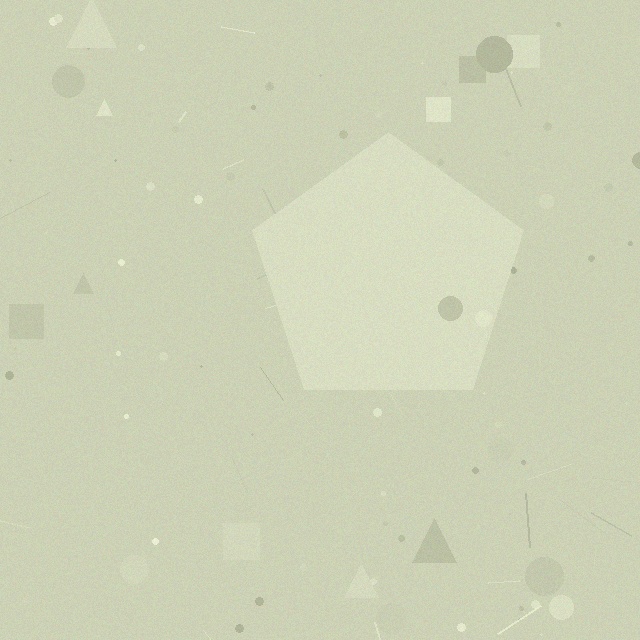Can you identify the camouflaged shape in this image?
The camouflaged shape is a pentagon.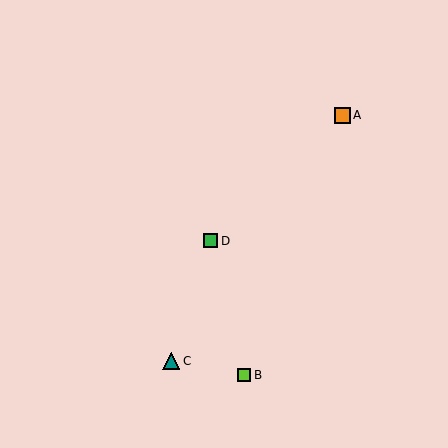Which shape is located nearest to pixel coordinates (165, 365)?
The teal triangle (labeled C) at (171, 361) is nearest to that location.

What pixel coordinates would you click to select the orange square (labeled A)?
Click at (342, 115) to select the orange square A.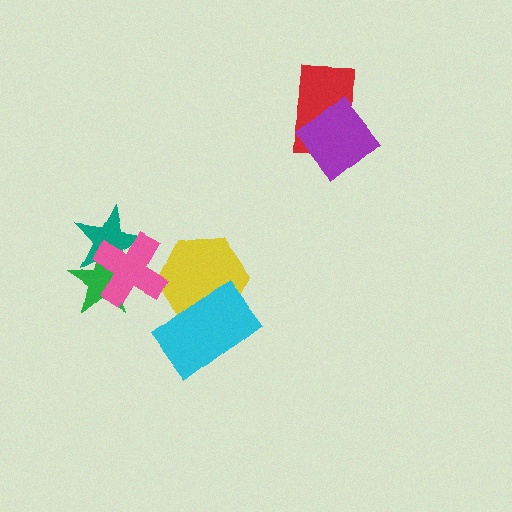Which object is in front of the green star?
The pink cross is in front of the green star.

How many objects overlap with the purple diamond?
1 object overlaps with the purple diamond.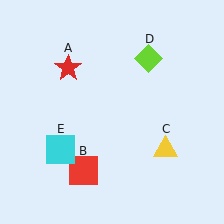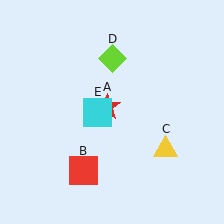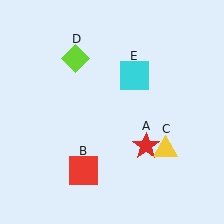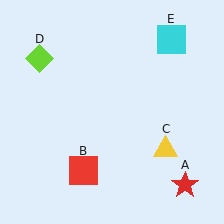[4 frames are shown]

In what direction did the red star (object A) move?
The red star (object A) moved down and to the right.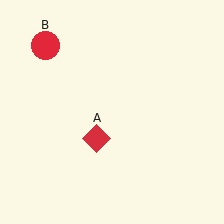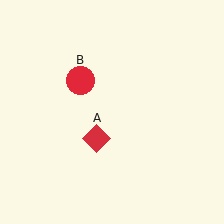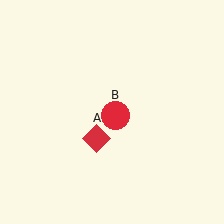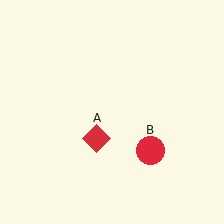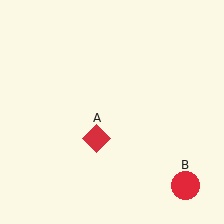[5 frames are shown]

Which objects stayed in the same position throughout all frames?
Red diamond (object A) remained stationary.